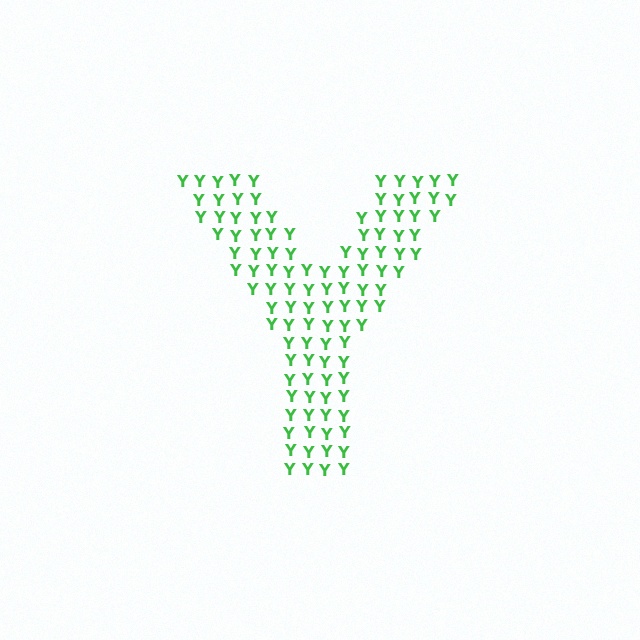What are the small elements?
The small elements are letter Y's.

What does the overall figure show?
The overall figure shows the letter Y.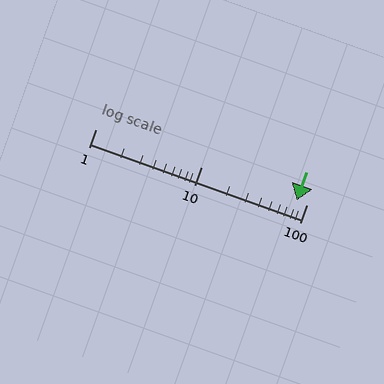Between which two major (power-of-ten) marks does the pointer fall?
The pointer is between 10 and 100.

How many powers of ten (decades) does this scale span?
The scale spans 2 decades, from 1 to 100.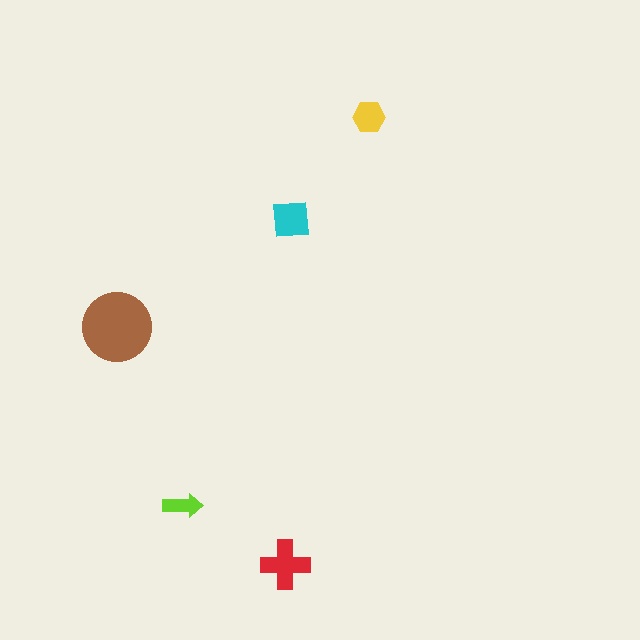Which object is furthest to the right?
The yellow hexagon is rightmost.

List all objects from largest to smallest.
The brown circle, the red cross, the cyan square, the yellow hexagon, the lime arrow.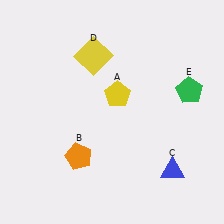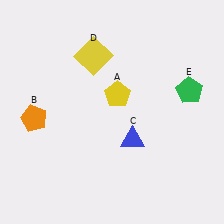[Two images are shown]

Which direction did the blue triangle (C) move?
The blue triangle (C) moved left.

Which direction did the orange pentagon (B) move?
The orange pentagon (B) moved left.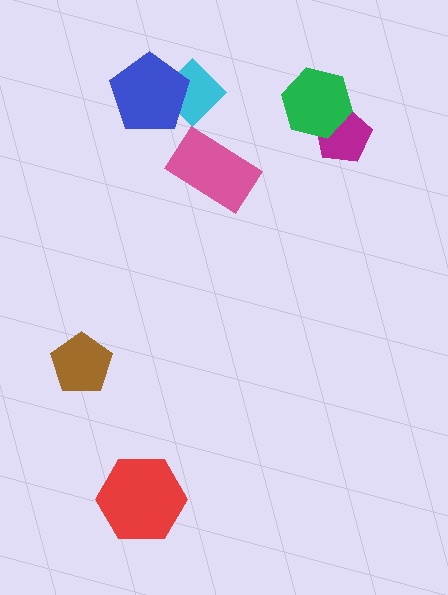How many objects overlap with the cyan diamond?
1 object overlaps with the cyan diamond.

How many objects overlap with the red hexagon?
0 objects overlap with the red hexagon.